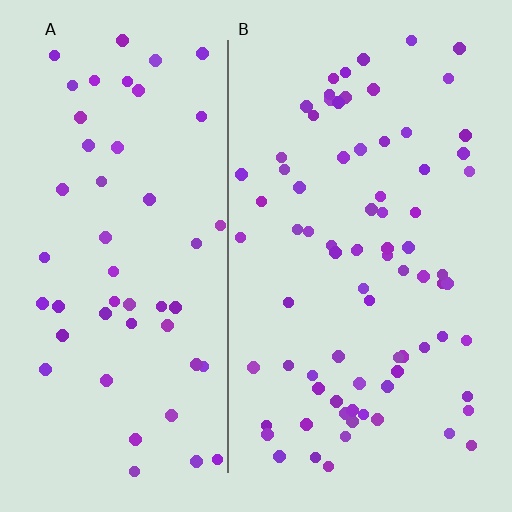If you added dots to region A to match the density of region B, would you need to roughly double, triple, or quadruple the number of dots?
Approximately double.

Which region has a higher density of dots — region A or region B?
B (the right).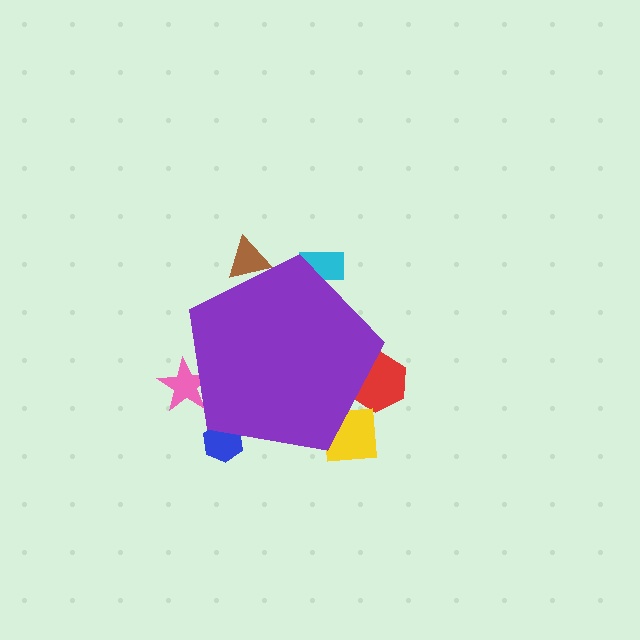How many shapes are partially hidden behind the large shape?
6 shapes are partially hidden.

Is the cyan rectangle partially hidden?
Yes, the cyan rectangle is partially hidden behind the purple pentagon.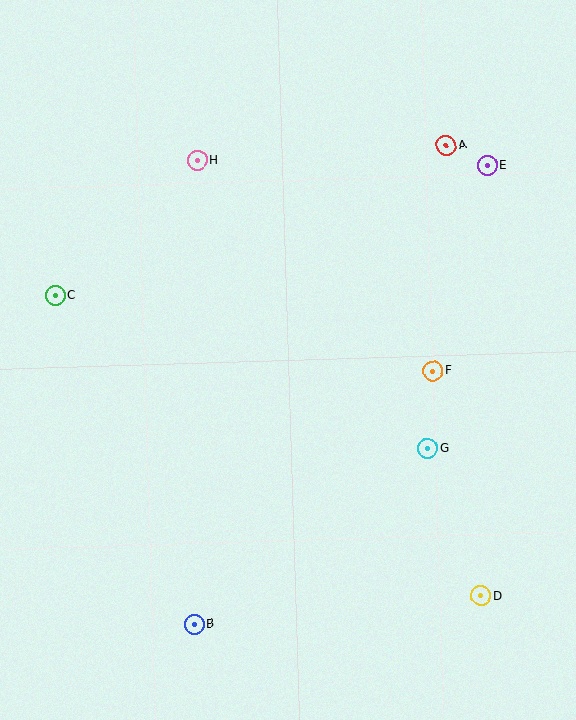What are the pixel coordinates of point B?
Point B is at (194, 624).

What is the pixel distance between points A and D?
The distance between A and D is 452 pixels.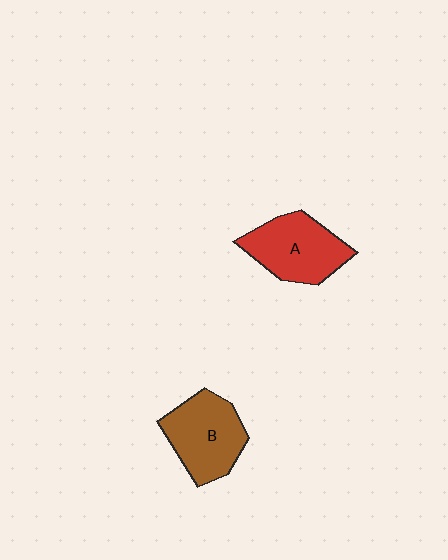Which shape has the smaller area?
Shape A (red).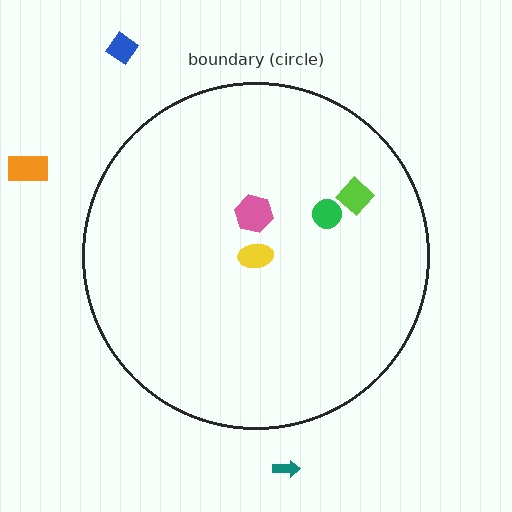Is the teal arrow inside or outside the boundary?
Outside.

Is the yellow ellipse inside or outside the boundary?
Inside.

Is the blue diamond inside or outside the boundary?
Outside.